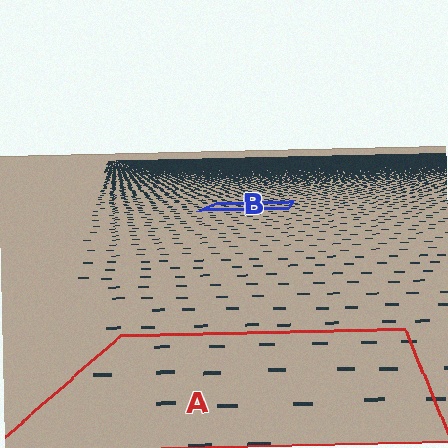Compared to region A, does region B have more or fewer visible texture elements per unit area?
Region B has more texture elements per unit area — they are packed more densely because it is farther away.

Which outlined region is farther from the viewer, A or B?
Region B is farther from the viewer — the texture elements inside it appear smaller and more densely packed.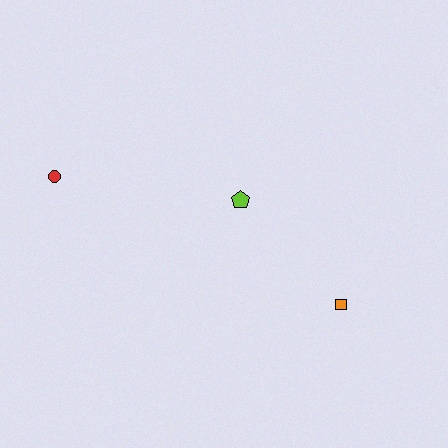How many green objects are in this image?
There are no green objects.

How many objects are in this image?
There are 3 objects.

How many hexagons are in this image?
There are no hexagons.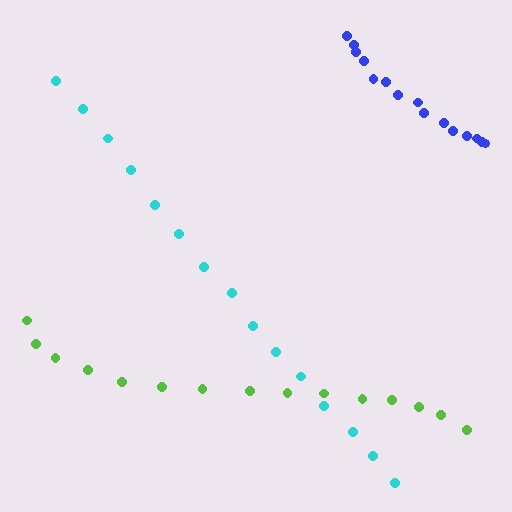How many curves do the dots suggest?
There are 3 distinct paths.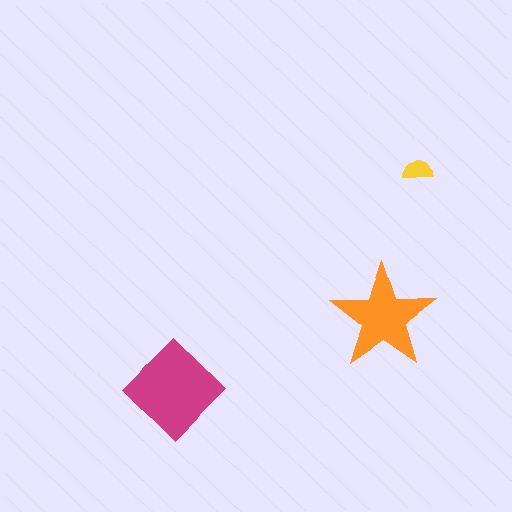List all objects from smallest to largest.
The yellow semicircle, the orange star, the magenta diamond.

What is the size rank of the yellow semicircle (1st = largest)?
3rd.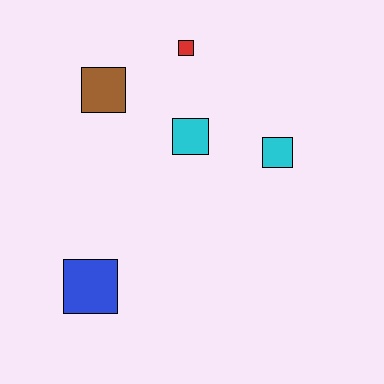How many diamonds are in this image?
There are no diamonds.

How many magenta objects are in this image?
There are no magenta objects.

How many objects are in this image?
There are 5 objects.